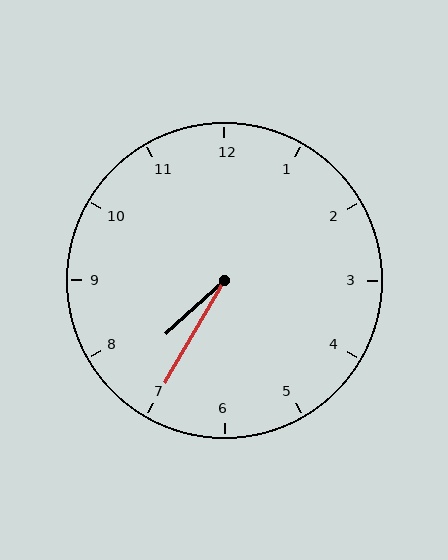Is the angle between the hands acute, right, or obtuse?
It is acute.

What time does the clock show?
7:35.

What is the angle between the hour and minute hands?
Approximately 18 degrees.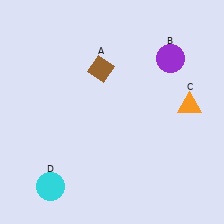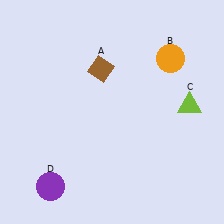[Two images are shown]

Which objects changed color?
B changed from purple to orange. C changed from orange to lime. D changed from cyan to purple.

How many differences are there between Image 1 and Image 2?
There are 3 differences between the two images.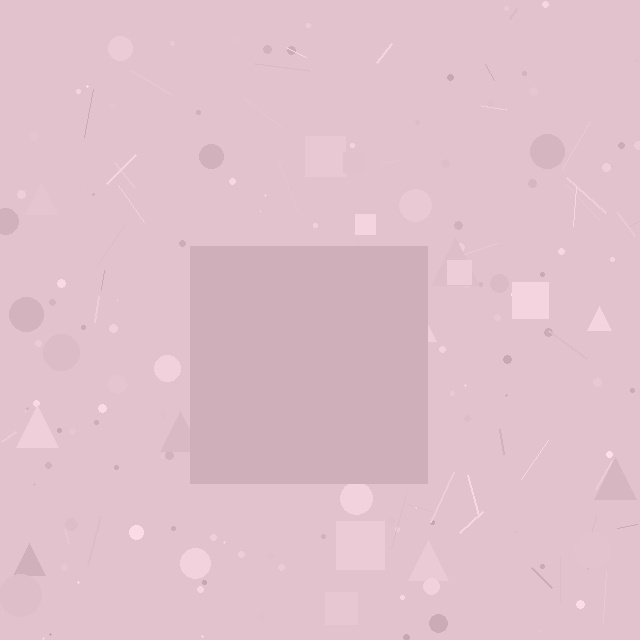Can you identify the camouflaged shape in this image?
The camouflaged shape is a square.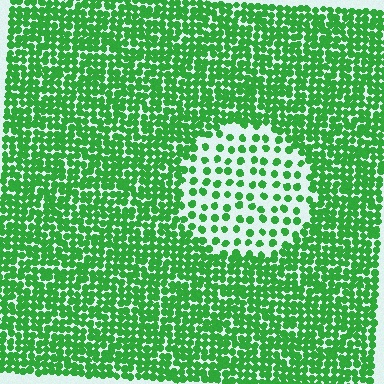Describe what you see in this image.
The image contains small green elements arranged at two different densities. A circle-shaped region is visible where the elements are less densely packed than the surrounding area.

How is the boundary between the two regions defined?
The boundary is defined by a change in element density (approximately 2.6x ratio). All elements are the same color, size, and shape.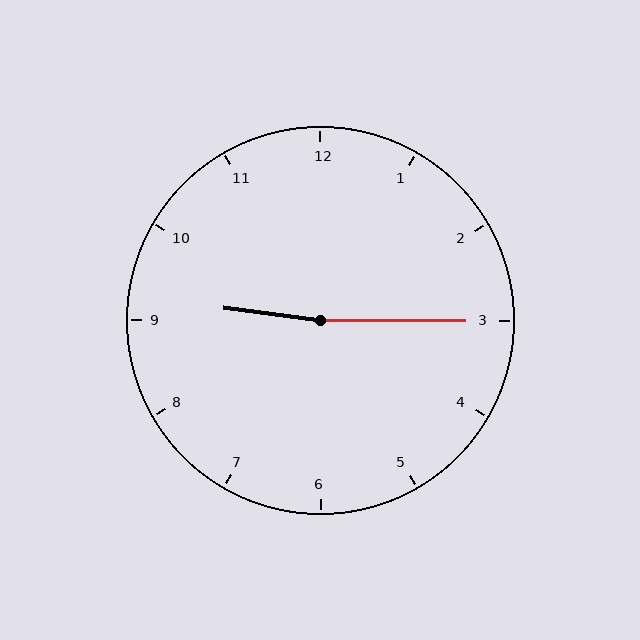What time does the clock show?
9:15.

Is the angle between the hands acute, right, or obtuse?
It is obtuse.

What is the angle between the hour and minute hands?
Approximately 172 degrees.